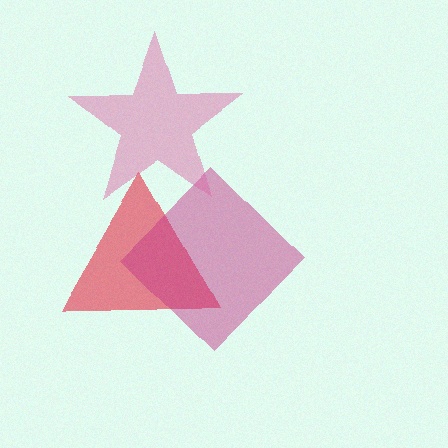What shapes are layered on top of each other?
The layered shapes are: a red triangle, a magenta diamond, a pink star.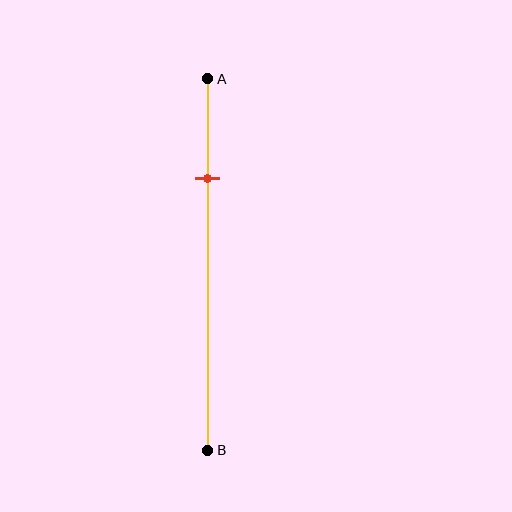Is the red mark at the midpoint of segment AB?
No, the mark is at about 25% from A, not at the 50% midpoint.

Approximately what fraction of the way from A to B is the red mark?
The red mark is approximately 25% of the way from A to B.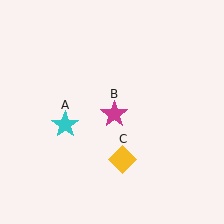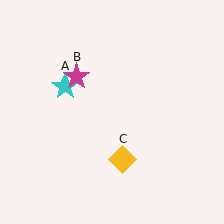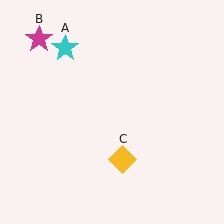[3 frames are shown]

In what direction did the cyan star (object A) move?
The cyan star (object A) moved up.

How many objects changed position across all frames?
2 objects changed position: cyan star (object A), magenta star (object B).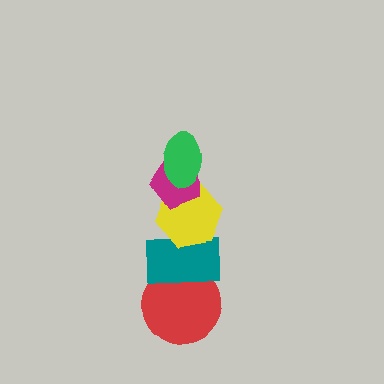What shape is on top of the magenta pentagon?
The green ellipse is on top of the magenta pentagon.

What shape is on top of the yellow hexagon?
The magenta pentagon is on top of the yellow hexagon.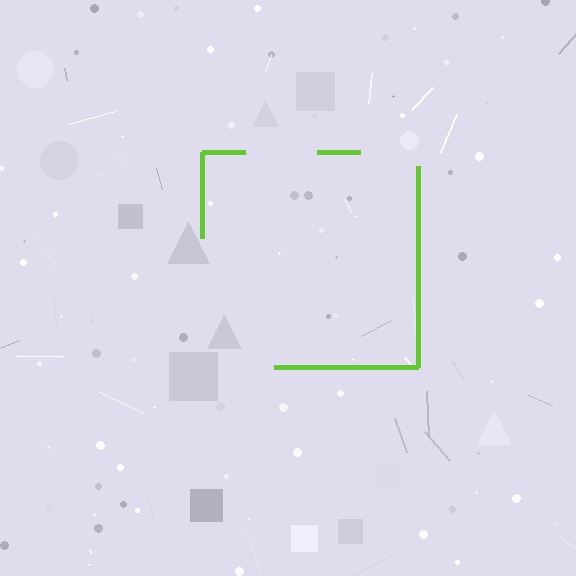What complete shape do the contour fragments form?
The contour fragments form a square.